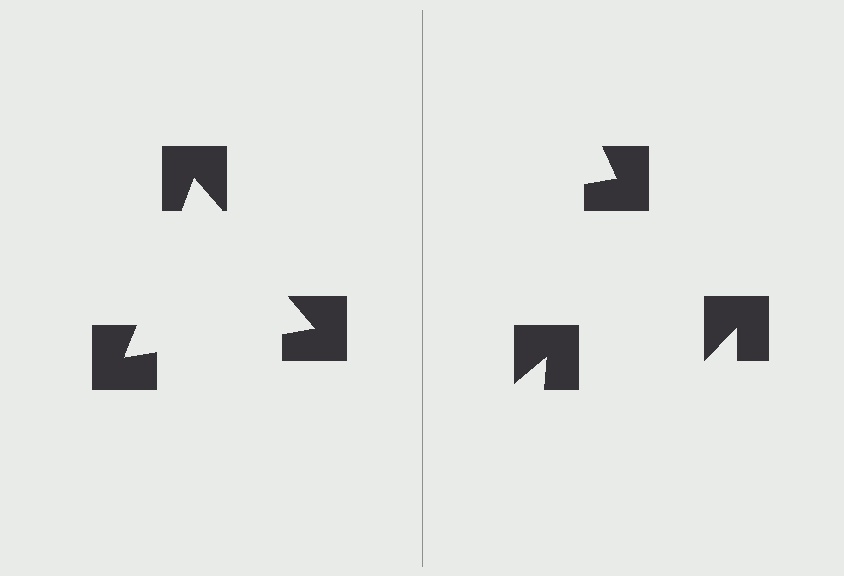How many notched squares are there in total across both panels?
6 — 3 on each side.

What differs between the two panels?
The notched squares are positioned identically on both sides; only the wedge orientations differ. On the left they align to a triangle; on the right they are misaligned.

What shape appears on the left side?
An illusory triangle.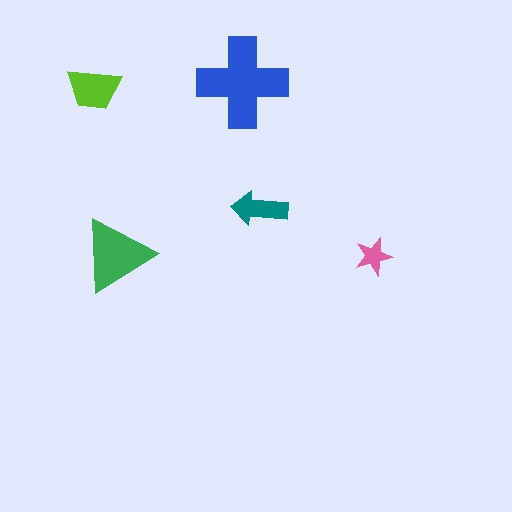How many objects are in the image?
There are 5 objects in the image.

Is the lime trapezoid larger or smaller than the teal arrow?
Larger.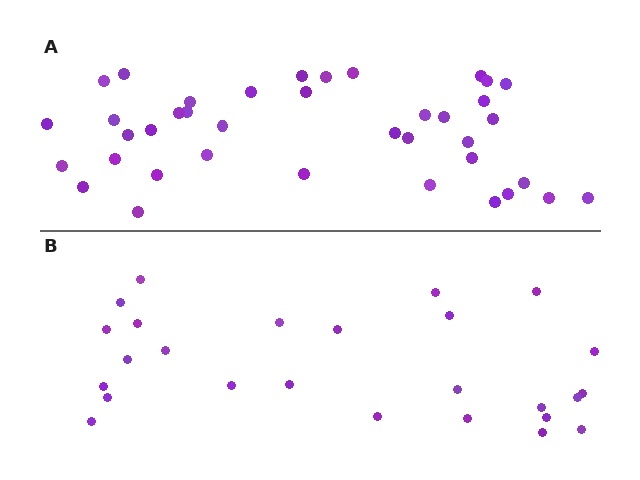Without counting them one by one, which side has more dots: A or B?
Region A (the top region) has more dots.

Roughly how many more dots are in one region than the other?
Region A has approximately 15 more dots than region B.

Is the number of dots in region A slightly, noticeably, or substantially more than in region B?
Region A has substantially more. The ratio is roughly 1.5 to 1.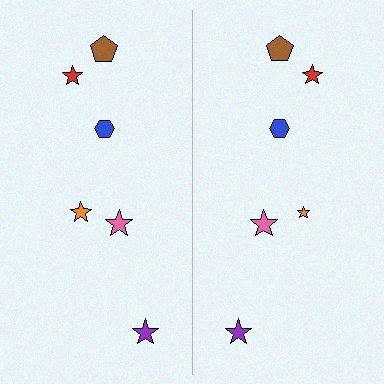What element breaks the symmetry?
The orange star on the right side has a different size than its mirror counterpart.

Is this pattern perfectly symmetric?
No, the pattern is not perfectly symmetric. The orange star on the right side has a different size than its mirror counterpart.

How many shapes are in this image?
There are 12 shapes in this image.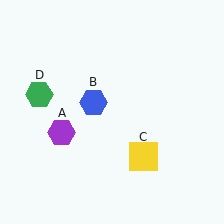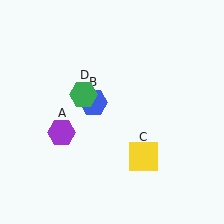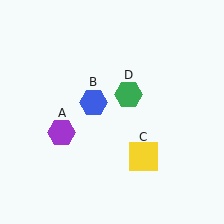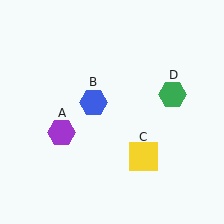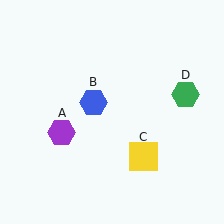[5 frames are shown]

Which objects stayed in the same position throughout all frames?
Purple hexagon (object A) and blue hexagon (object B) and yellow square (object C) remained stationary.